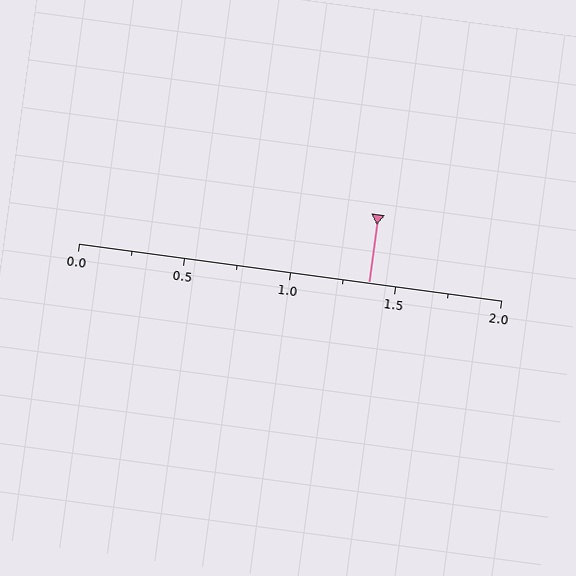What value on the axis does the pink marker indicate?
The marker indicates approximately 1.38.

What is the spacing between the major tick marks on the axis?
The major ticks are spaced 0.5 apart.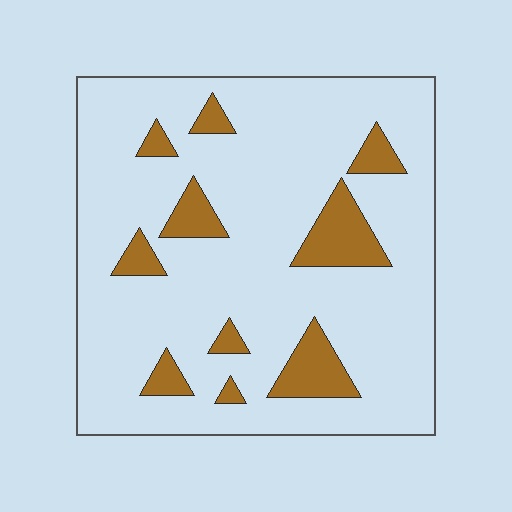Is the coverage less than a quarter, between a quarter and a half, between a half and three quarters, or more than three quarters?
Less than a quarter.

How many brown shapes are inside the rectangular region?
10.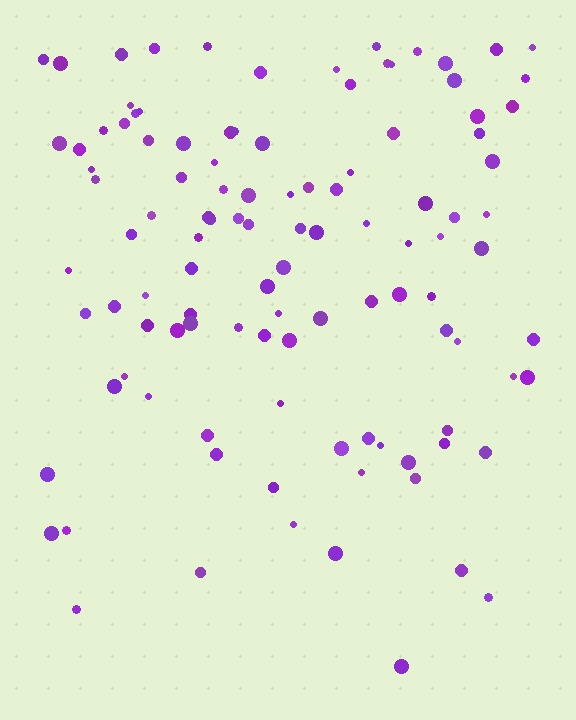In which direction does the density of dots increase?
From bottom to top, with the top side densest.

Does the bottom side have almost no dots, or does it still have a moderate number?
Still a moderate number, just noticeably fewer than the top.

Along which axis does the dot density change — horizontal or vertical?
Vertical.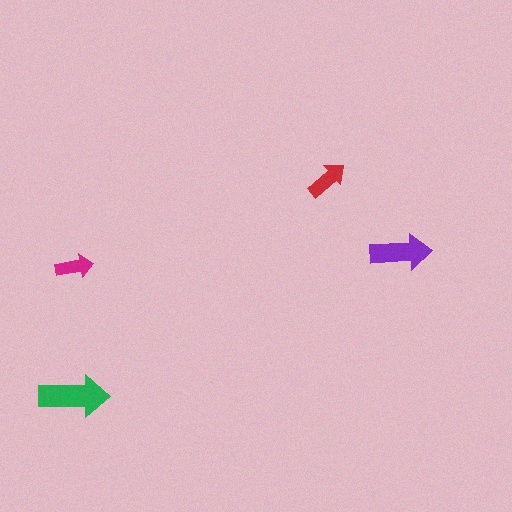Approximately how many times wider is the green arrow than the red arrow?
About 1.5 times wider.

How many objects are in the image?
There are 4 objects in the image.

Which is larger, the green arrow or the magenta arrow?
The green one.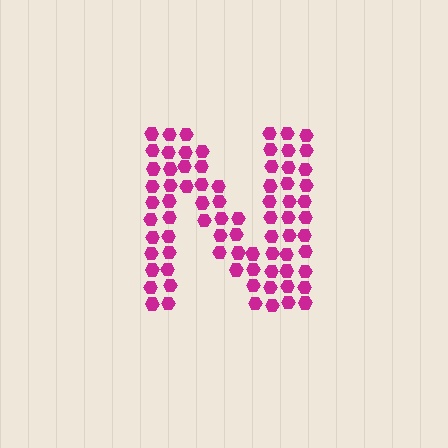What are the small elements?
The small elements are hexagons.